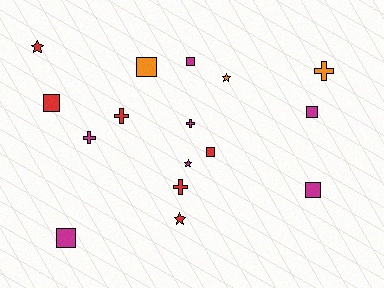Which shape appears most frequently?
Square, with 7 objects.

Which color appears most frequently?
Magenta, with 7 objects.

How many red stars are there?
There are 2 red stars.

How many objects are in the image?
There are 16 objects.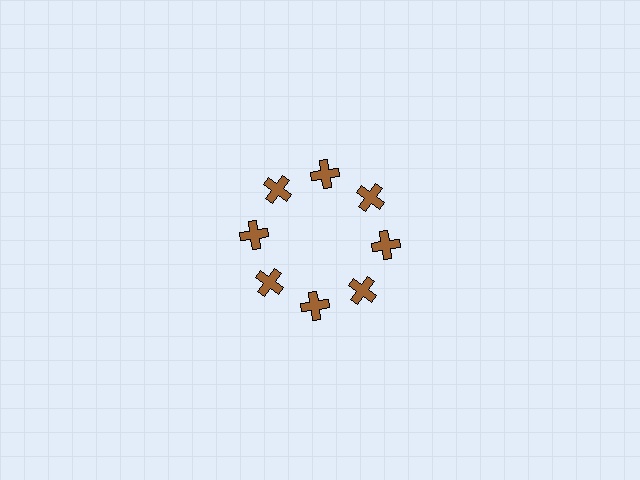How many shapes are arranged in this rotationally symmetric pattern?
There are 8 shapes, arranged in 8 groups of 1.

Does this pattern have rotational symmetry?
Yes, this pattern has 8-fold rotational symmetry. It looks the same after rotating 45 degrees around the center.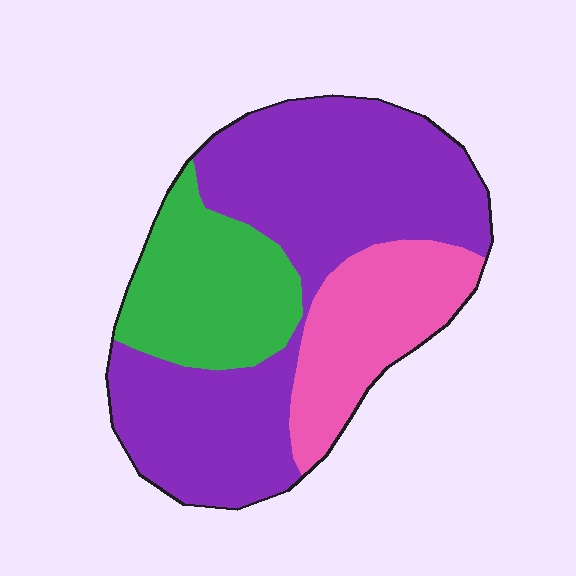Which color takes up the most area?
Purple, at roughly 55%.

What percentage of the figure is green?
Green covers 22% of the figure.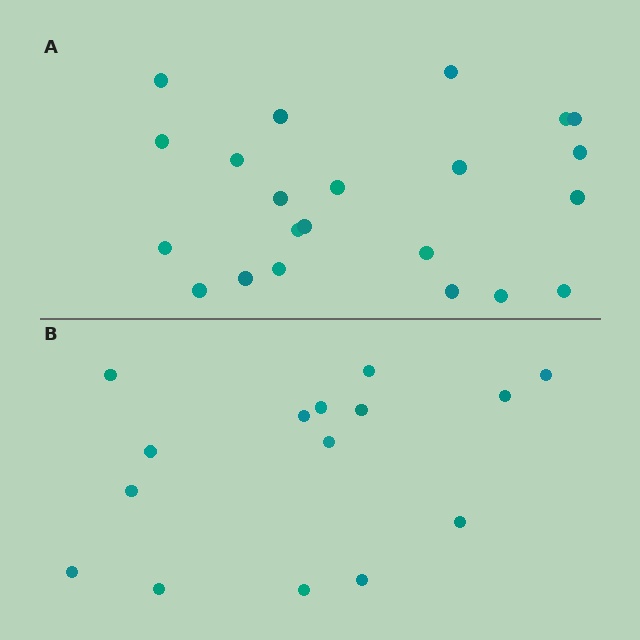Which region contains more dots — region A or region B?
Region A (the top region) has more dots.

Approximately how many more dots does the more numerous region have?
Region A has roughly 8 or so more dots than region B.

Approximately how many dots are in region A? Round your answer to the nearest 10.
About 20 dots. (The exact count is 22, which rounds to 20.)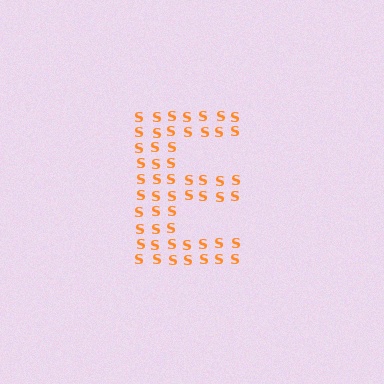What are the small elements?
The small elements are letter S's.